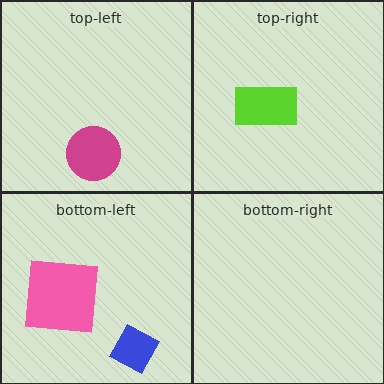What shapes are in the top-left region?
The magenta circle.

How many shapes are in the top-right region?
1.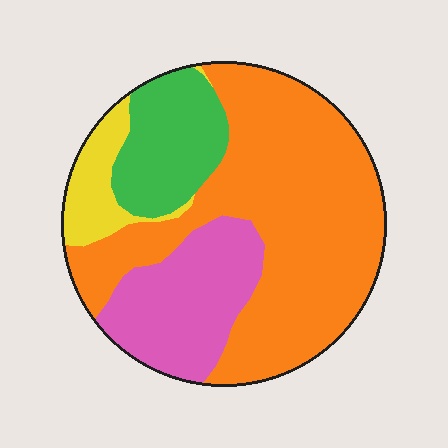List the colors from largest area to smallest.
From largest to smallest: orange, pink, green, yellow.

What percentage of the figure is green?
Green takes up about one sixth (1/6) of the figure.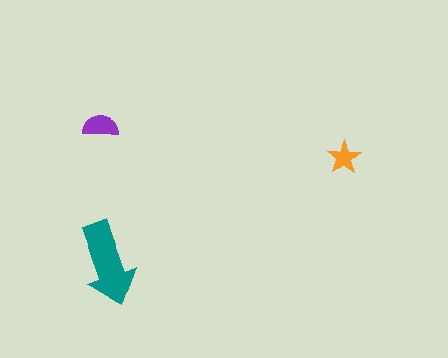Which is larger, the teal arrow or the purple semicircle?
The teal arrow.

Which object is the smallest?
The orange star.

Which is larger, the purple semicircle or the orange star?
The purple semicircle.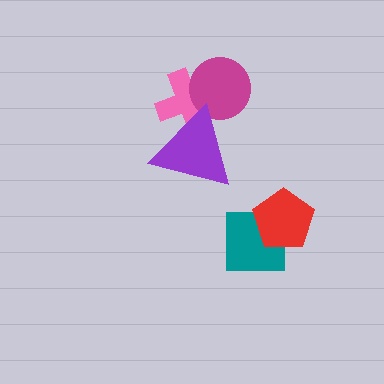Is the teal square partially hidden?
Yes, it is partially covered by another shape.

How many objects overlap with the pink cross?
2 objects overlap with the pink cross.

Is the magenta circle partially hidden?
Yes, it is partially covered by another shape.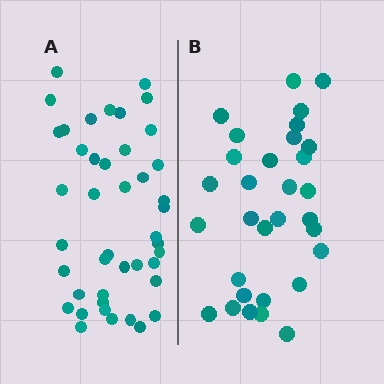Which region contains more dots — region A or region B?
Region A (the left region) has more dots.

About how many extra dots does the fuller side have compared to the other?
Region A has roughly 12 or so more dots than region B.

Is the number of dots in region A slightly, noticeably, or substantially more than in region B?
Region A has noticeably more, but not dramatically so. The ratio is roughly 1.4 to 1.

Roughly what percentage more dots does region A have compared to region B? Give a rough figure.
About 40% more.